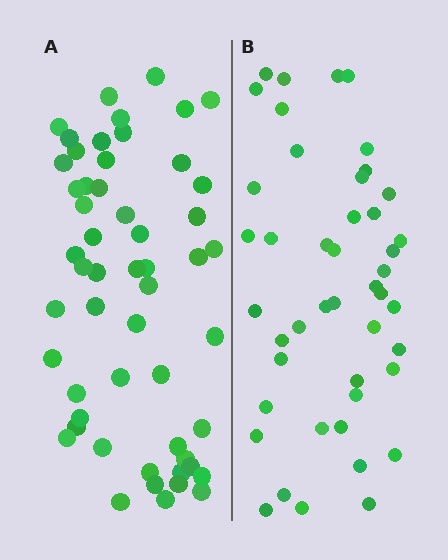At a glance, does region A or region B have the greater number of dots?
Region A (the left region) has more dots.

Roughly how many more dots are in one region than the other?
Region A has roughly 8 or so more dots than region B.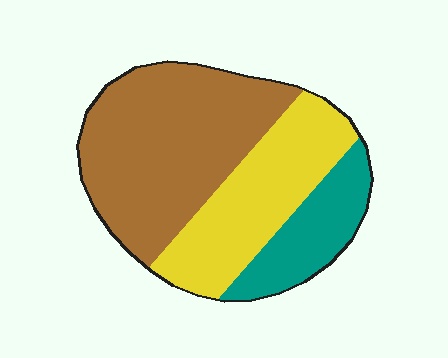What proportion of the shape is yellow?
Yellow takes up about one third (1/3) of the shape.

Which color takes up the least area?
Teal, at roughly 20%.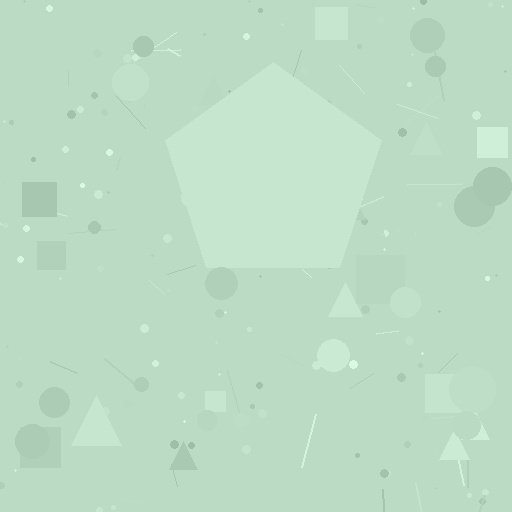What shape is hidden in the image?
A pentagon is hidden in the image.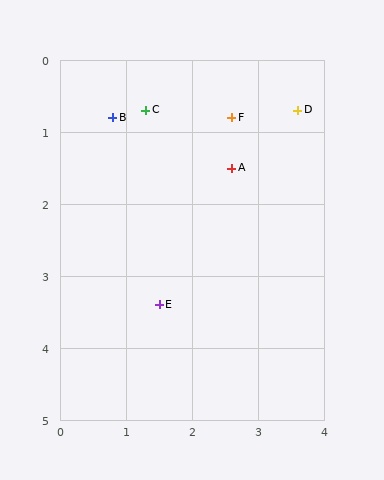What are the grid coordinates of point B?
Point B is at approximately (0.8, 0.8).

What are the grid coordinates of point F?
Point F is at approximately (2.6, 0.8).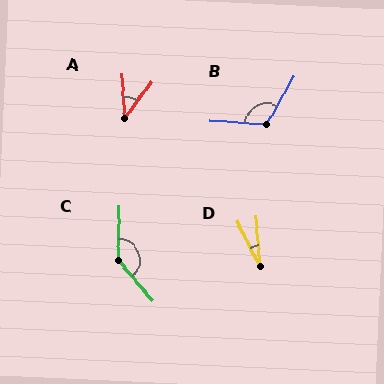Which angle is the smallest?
D, at approximately 23 degrees.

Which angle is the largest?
C, at approximately 138 degrees.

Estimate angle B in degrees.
Approximately 116 degrees.